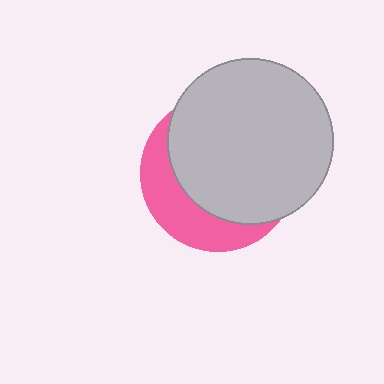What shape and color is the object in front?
The object in front is a light gray circle.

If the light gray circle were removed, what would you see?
You would see the complete pink circle.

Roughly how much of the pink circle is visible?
A small part of it is visible (roughly 31%).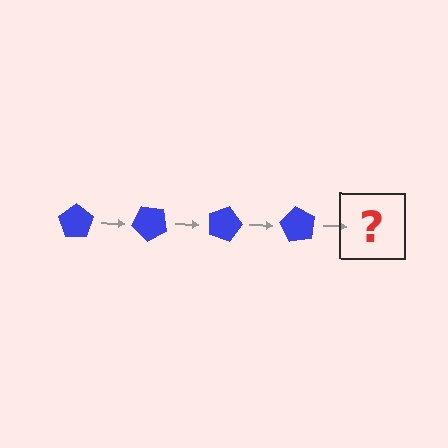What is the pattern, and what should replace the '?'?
The pattern is that the pentagon rotates 45 degrees each step. The '?' should be a blue pentagon rotated 180 degrees.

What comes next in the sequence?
The next element should be a blue pentagon rotated 180 degrees.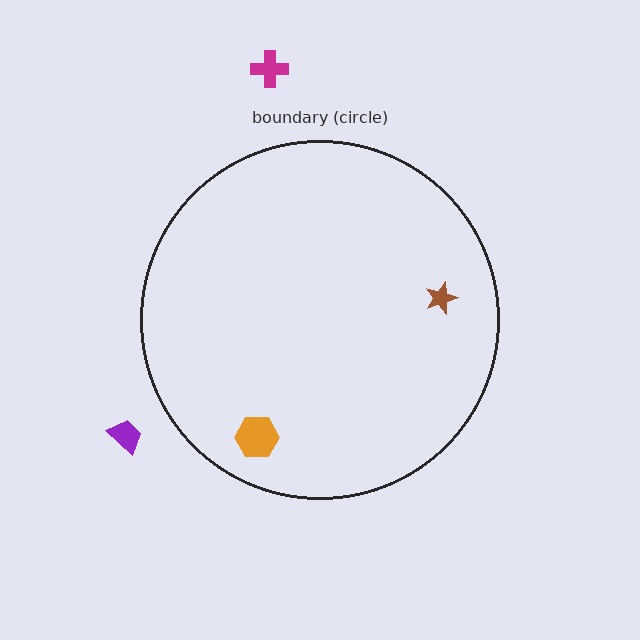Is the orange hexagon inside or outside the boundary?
Inside.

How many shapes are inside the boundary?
2 inside, 2 outside.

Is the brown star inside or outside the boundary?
Inside.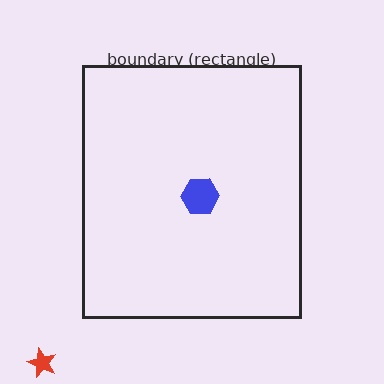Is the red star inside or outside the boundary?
Outside.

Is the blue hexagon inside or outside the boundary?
Inside.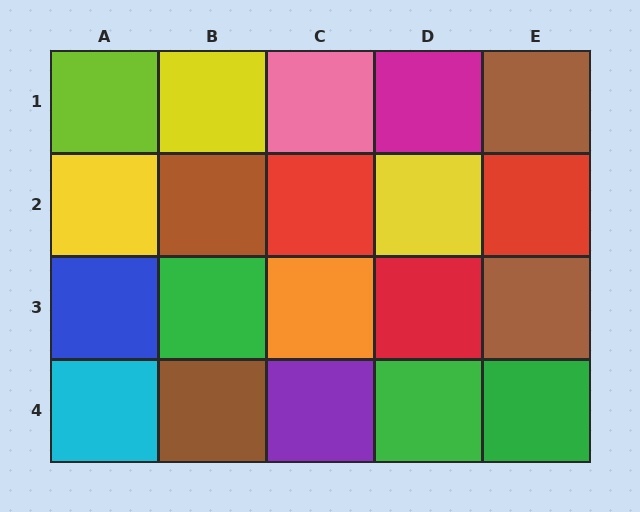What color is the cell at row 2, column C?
Red.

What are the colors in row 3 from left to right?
Blue, green, orange, red, brown.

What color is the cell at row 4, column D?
Green.